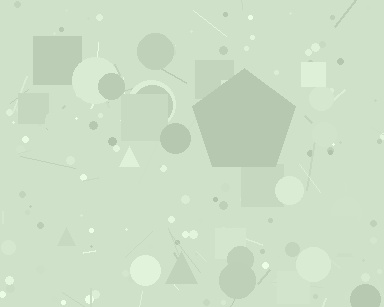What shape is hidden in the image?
A pentagon is hidden in the image.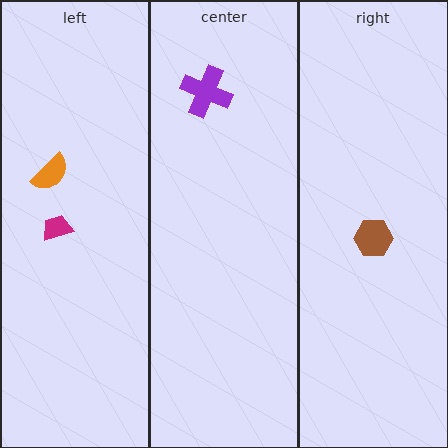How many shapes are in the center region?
1.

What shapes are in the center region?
The purple cross.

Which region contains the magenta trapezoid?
The left region.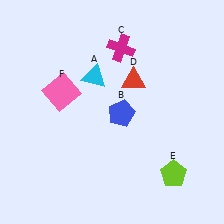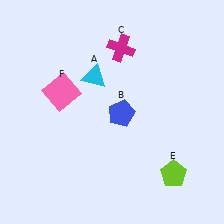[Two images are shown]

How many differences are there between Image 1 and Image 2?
There is 1 difference between the two images.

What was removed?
The red triangle (D) was removed in Image 2.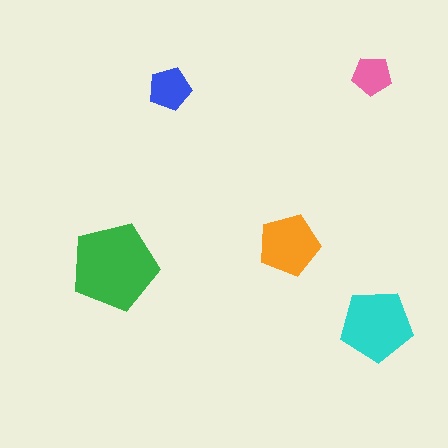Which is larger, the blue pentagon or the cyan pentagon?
The cyan one.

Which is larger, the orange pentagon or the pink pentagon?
The orange one.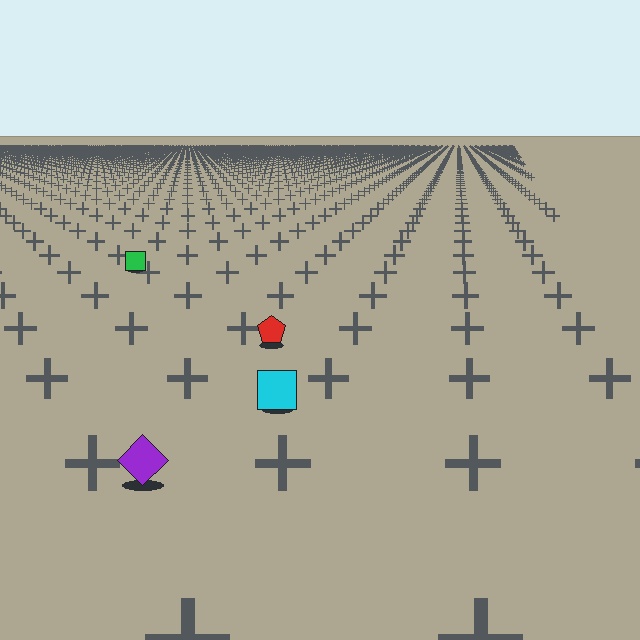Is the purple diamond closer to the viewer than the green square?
Yes. The purple diamond is closer — you can tell from the texture gradient: the ground texture is coarser near it.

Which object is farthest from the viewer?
The green square is farthest from the viewer. It appears smaller and the ground texture around it is denser.